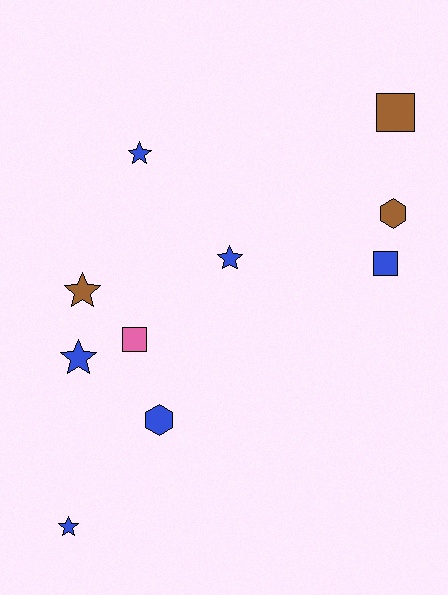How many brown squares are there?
There is 1 brown square.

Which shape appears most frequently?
Star, with 5 objects.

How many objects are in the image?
There are 10 objects.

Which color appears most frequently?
Blue, with 6 objects.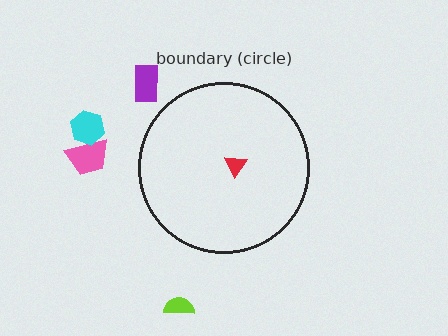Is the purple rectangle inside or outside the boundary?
Outside.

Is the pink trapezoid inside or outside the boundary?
Outside.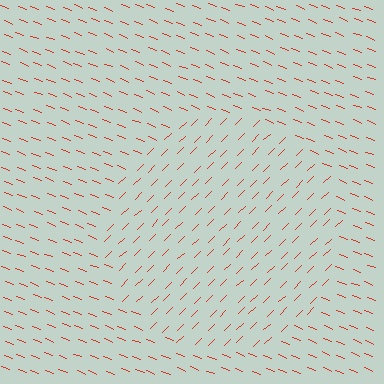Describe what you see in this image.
The image is filled with small red line segments. A circle region in the image has lines oriented differently from the surrounding lines, creating a visible texture boundary.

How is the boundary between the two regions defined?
The boundary is defined purely by a change in line orientation (approximately 66 degrees difference). All lines are the same color and thickness.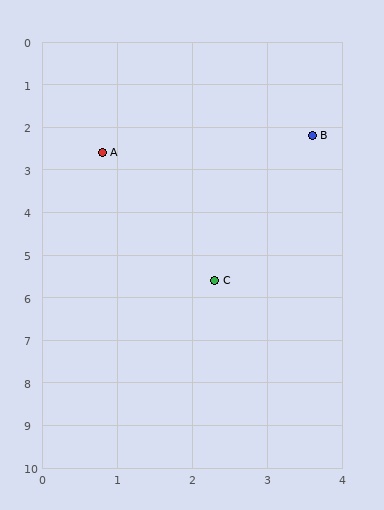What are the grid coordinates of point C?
Point C is at approximately (2.3, 5.6).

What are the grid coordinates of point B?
Point B is at approximately (3.6, 2.2).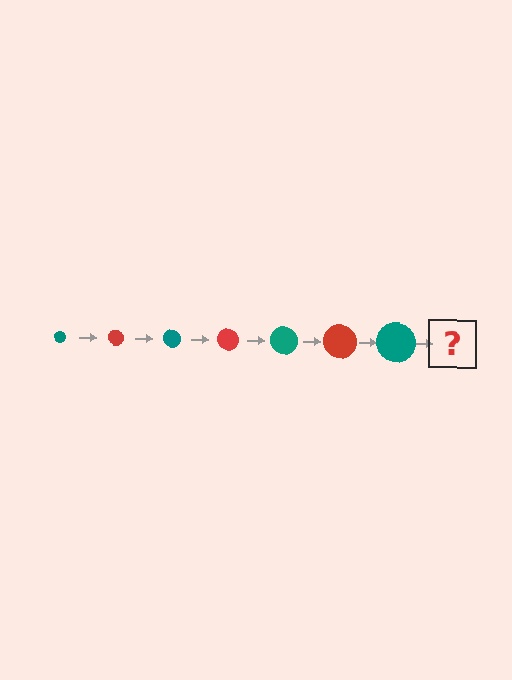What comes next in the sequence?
The next element should be a red circle, larger than the previous one.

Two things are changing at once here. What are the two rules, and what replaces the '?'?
The two rules are that the circle grows larger each step and the color cycles through teal and red. The '?' should be a red circle, larger than the previous one.